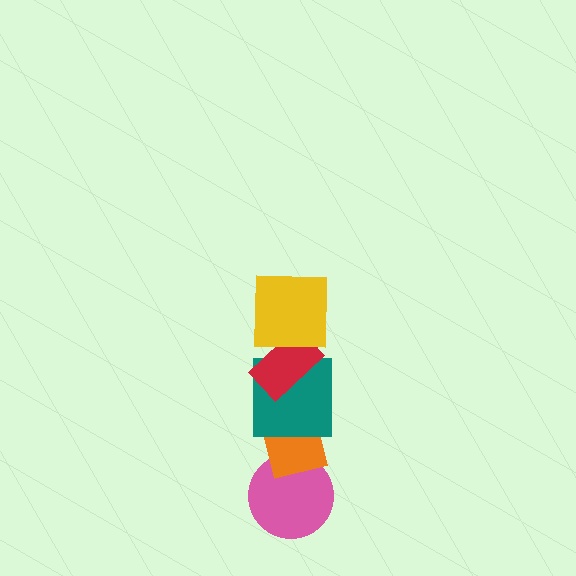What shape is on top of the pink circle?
The orange square is on top of the pink circle.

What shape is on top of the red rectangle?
The yellow square is on top of the red rectangle.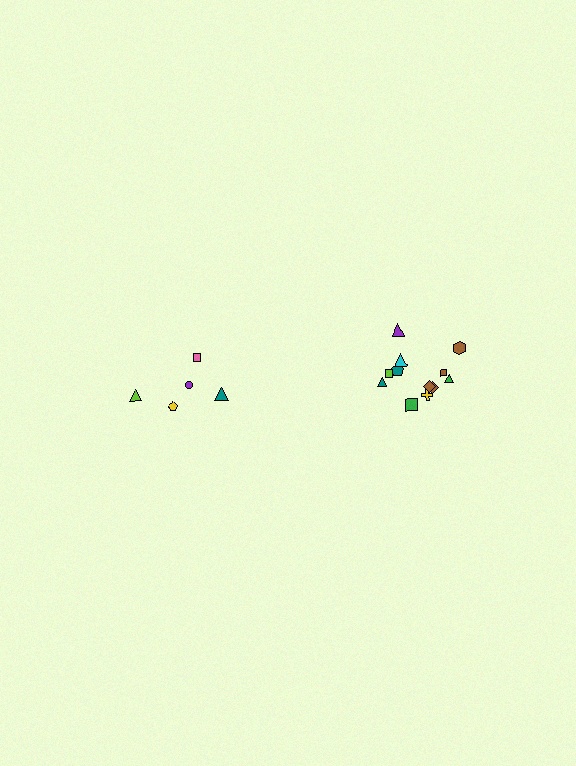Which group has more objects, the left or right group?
The right group.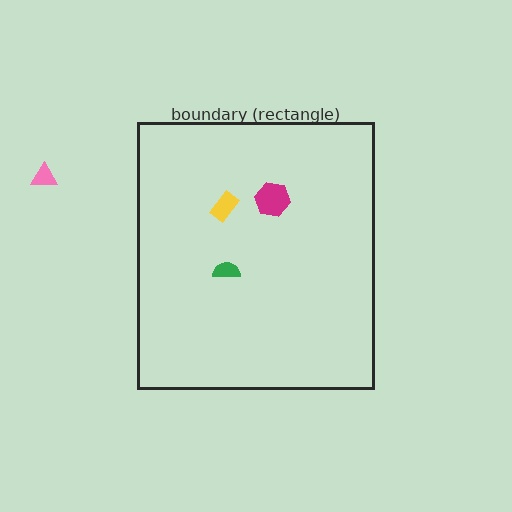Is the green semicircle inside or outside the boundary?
Inside.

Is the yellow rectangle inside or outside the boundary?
Inside.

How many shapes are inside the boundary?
3 inside, 1 outside.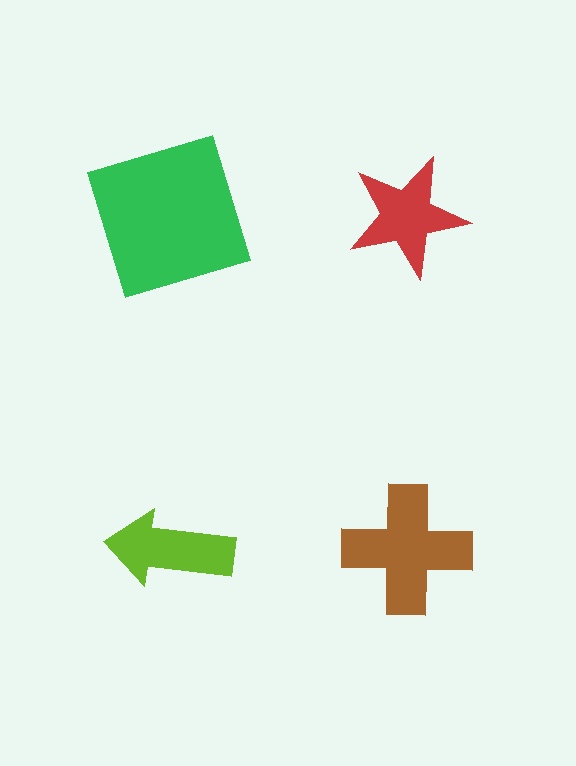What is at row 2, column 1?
A lime arrow.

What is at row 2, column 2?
A brown cross.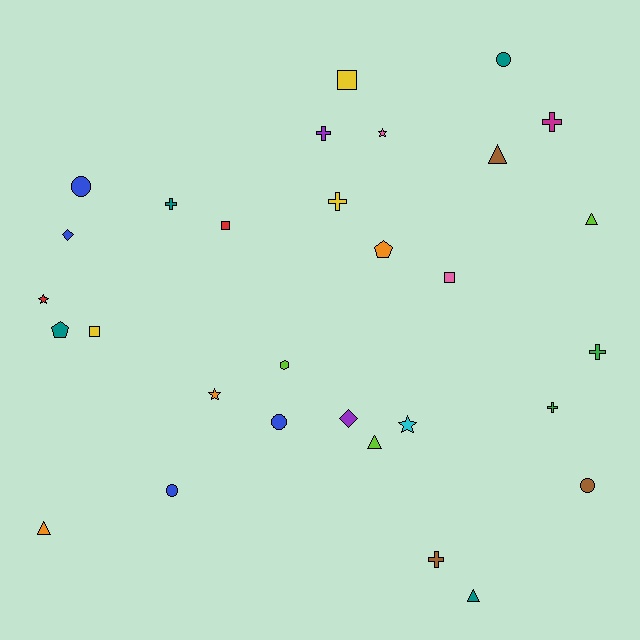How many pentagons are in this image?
There are 2 pentagons.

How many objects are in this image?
There are 30 objects.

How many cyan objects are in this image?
There is 1 cyan object.